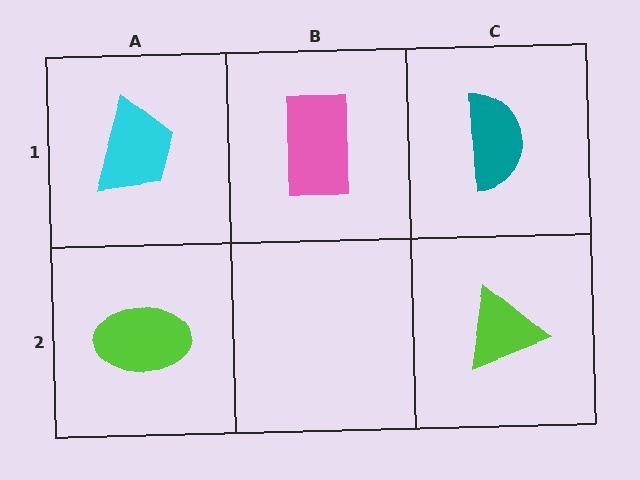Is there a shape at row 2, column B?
No, that cell is empty.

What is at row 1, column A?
A cyan trapezoid.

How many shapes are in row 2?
2 shapes.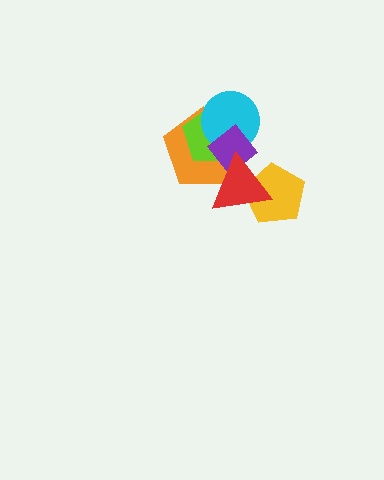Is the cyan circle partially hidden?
Yes, it is partially covered by another shape.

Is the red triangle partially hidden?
No, no other shape covers it.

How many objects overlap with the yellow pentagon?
1 object overlaps with the yellow pentagon.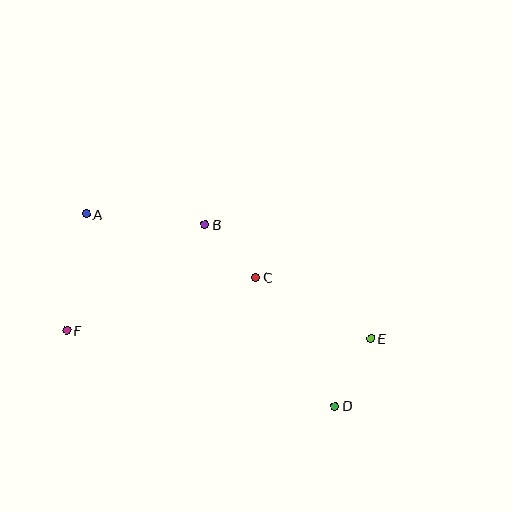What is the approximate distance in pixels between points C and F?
The distance between C and F is approximately 196 pixels.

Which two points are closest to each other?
Points B and C are closest to each other.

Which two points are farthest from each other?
Points A and D are farthest from each other.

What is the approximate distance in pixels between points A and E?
The distance between A and E is approximately 311 pixels.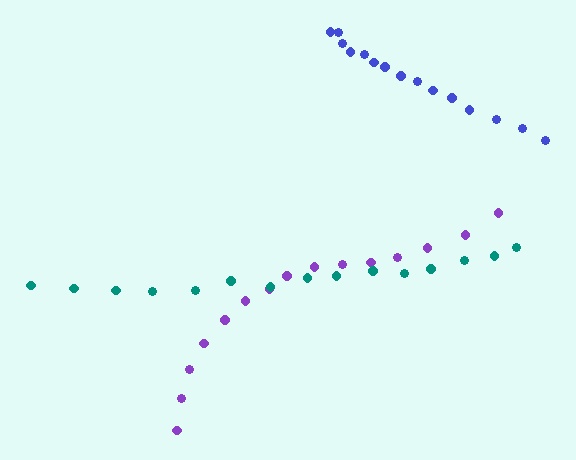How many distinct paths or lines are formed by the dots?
There are 3 distinct paths.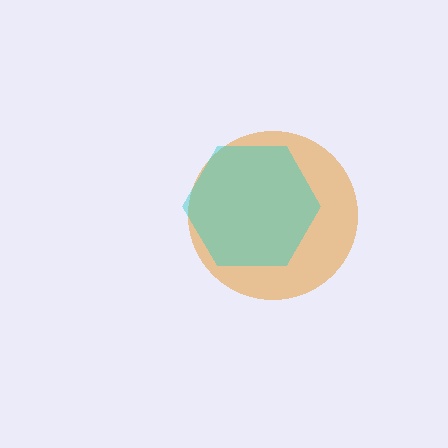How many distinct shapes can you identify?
There are 2 distinct shapes: an orange circle, a cyan hexagon.